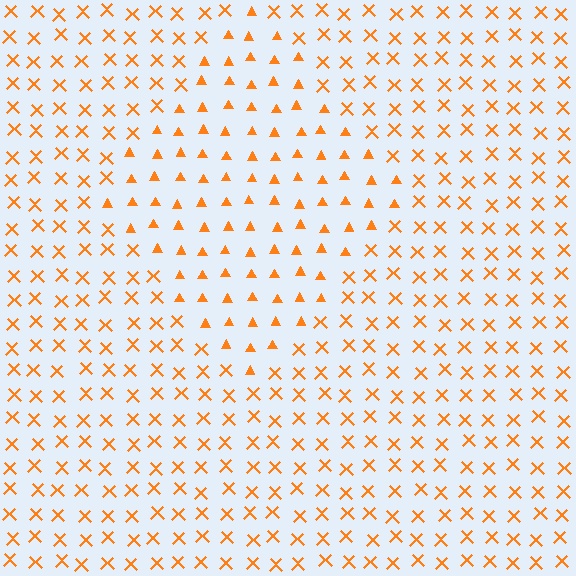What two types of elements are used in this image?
The image uses triangles inside the diamond region and X marks outside it.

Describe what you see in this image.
The image is filled with small orange elements arranged in a uniform grid. A diamond-shaped region contains triangles, while the surrounding area contains X marks. The boundary is defined purely by the change in element shape.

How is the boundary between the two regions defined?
The boundary is defined by a change in element shape: triangles inside vs. X marks outside. All elements share the same color and spacing.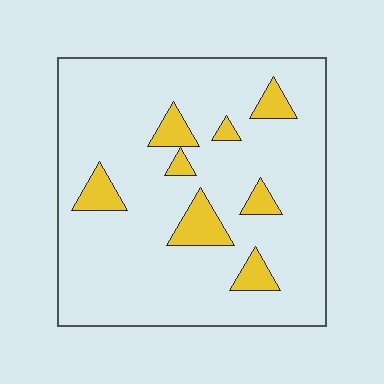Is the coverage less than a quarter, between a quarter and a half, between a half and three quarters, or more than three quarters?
Less than a quarter.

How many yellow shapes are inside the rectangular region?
8.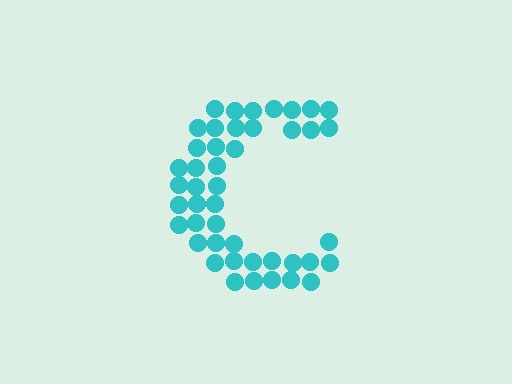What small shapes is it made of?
It is made of small circles.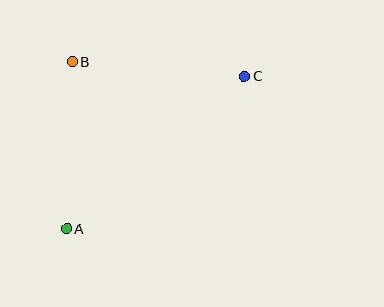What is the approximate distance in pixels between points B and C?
The distance between B and C is approximately 173 pixels.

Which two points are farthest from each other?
Points A and C are farthest from each other.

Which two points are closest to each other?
Points A and B are closest to each other.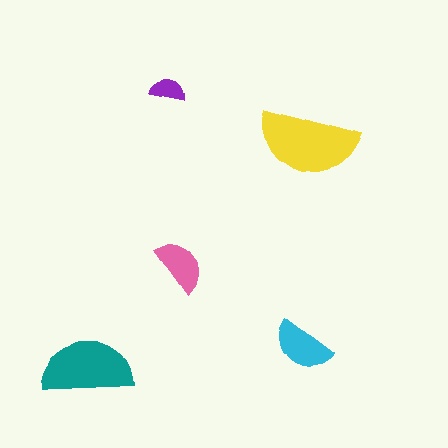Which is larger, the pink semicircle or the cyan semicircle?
The cyan one.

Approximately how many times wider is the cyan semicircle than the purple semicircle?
About 1.5 times wider.